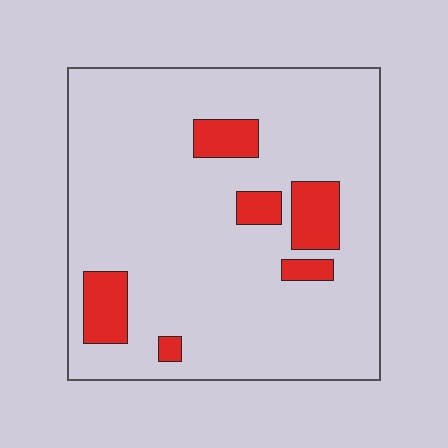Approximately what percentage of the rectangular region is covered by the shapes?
Approximately 15%.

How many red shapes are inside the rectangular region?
6.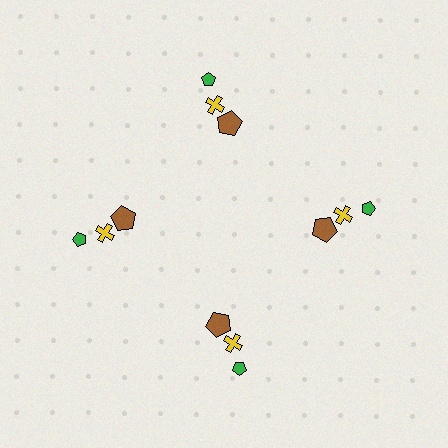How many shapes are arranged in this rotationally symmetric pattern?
There are 12 shapes, arranged in 4 groups of 3.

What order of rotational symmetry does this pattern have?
This pattern has 4-fold rotational symmetry.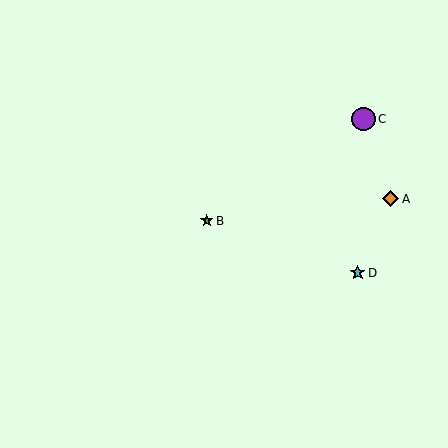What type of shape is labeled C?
Shape C is a purple circle.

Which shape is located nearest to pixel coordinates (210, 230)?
The green star (labeled B) at (207, 221) is nearest to that location.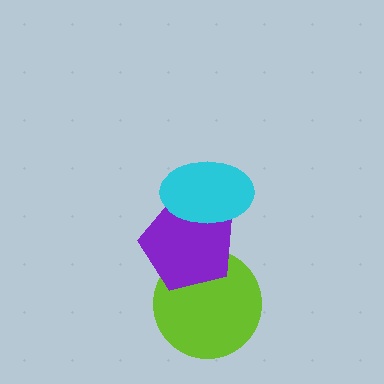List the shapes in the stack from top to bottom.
From top to bottom: the cyan ellipse, the purple pentagon, the lime circle.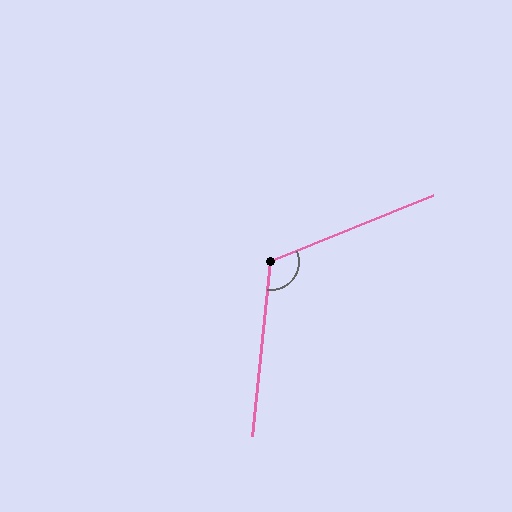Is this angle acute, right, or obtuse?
It is obtuse.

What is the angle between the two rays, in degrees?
Approximately 118 degrees.